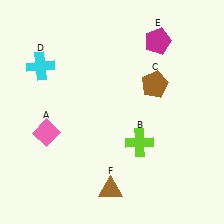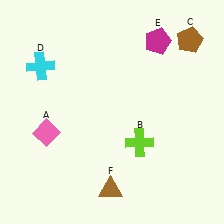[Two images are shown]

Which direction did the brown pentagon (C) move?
The brown pentagon (C) moved up.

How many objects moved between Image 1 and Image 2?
1 object moved between the two images.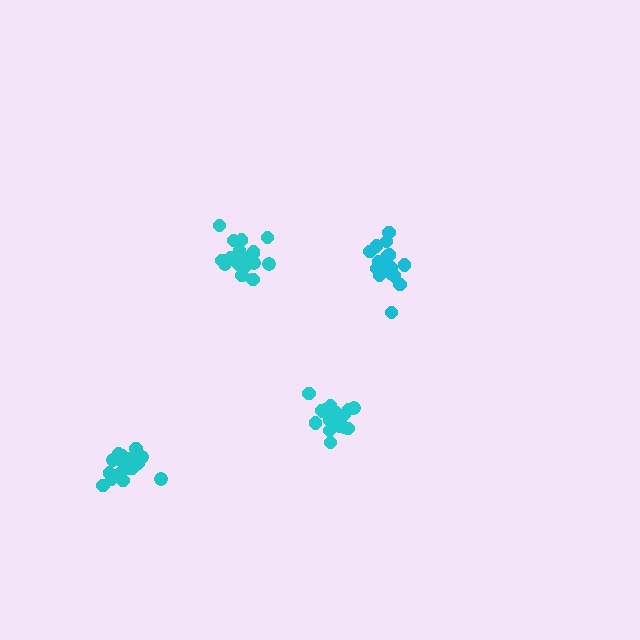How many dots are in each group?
Group 1: 19 dots, Group 2: 19 dots, Group 3: 17 dots, Group 4: 19 dots (74 total).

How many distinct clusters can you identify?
There are 4 distinct clusters.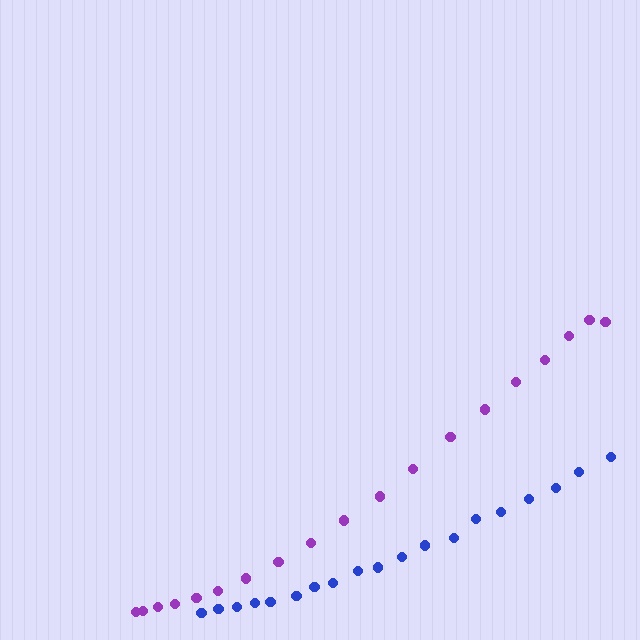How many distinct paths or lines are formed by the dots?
There are 2 distinct paths.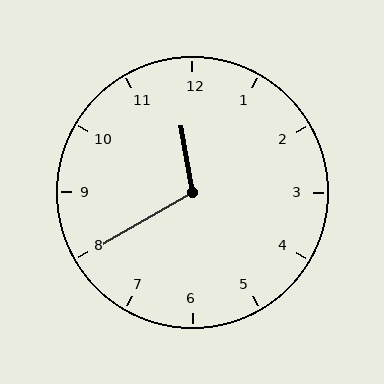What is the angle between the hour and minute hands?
Approximately 110 degrees.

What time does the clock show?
11:40.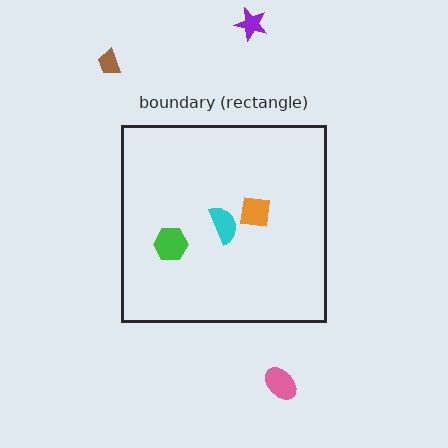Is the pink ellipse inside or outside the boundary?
Outside.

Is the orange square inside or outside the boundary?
Inside.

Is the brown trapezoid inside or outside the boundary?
Outside.